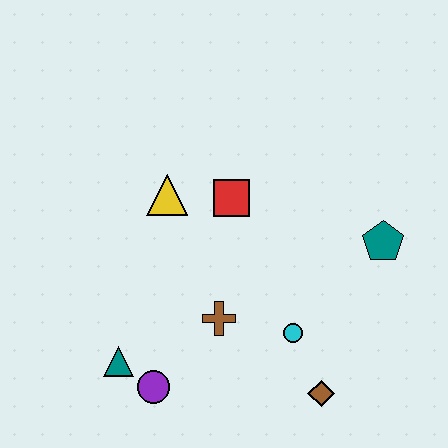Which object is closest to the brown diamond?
The cyan circle is closest to the brown diamond.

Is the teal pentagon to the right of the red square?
Yes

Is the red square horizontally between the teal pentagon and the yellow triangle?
Yes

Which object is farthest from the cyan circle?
The yellow triangle is farthest from the cyan circle.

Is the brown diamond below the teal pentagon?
Yes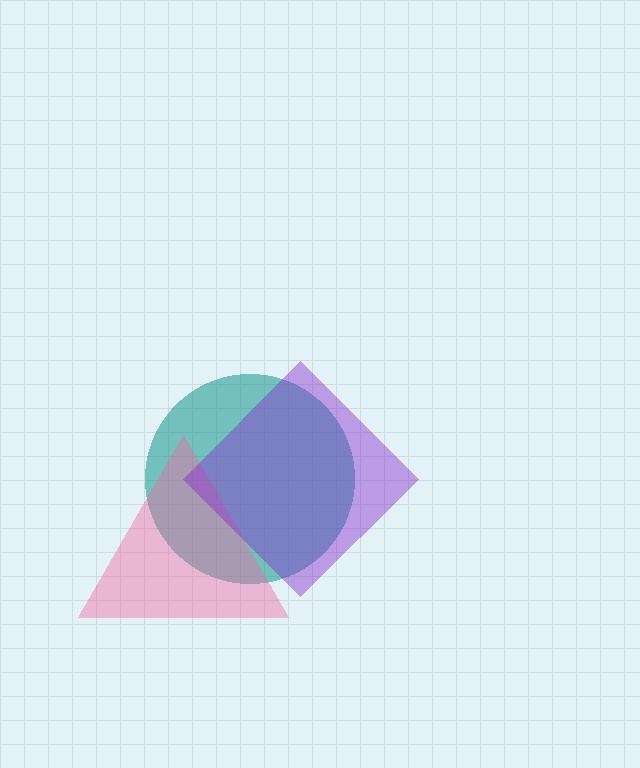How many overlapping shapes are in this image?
There are 3 overlapping shapes in the image.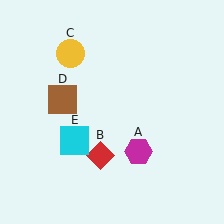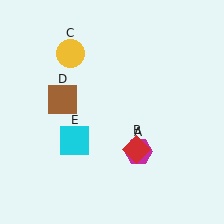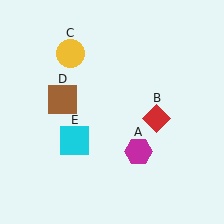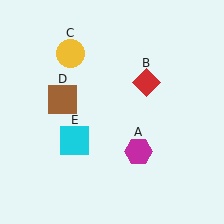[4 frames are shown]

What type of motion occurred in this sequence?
The red diamond (object B) rotated counterclockwise around the center of the scene.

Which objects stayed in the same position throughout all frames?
Magenta hexagon (object A) and yellow circle (object C) and brown square (object D) and cyan square (object E) remained stationary.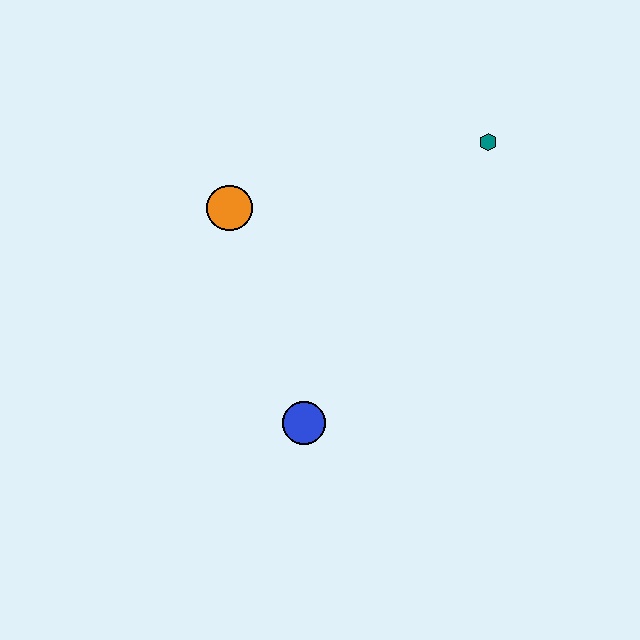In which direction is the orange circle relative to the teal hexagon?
The orange circle is to the left of the teal hexagon.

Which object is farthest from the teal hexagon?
The blue circle is farthest from the teal hexagon.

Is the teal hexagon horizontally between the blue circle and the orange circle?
No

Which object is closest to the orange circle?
The blue circle is closest to the orange circle.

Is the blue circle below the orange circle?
Yes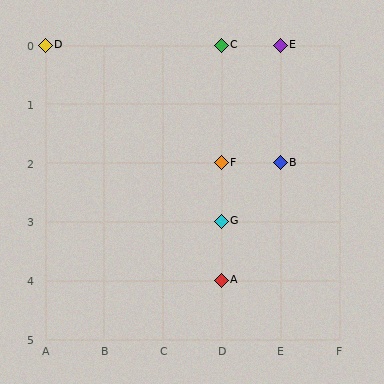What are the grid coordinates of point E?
Point E is at grid coordinates (E, 0).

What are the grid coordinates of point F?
Point F is at grid coordinates (D, 2).